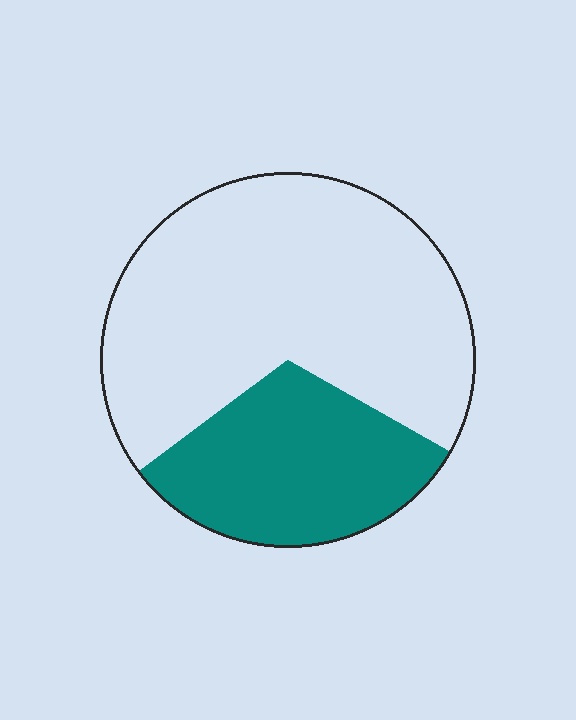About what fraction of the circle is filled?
About one third (1/3).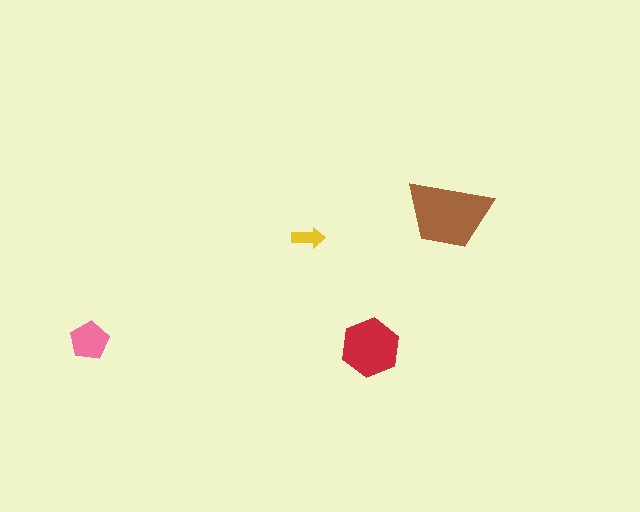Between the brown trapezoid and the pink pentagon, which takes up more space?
The brown trapezoid.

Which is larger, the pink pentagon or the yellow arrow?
The pink pentagon.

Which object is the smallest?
The yellow arrow.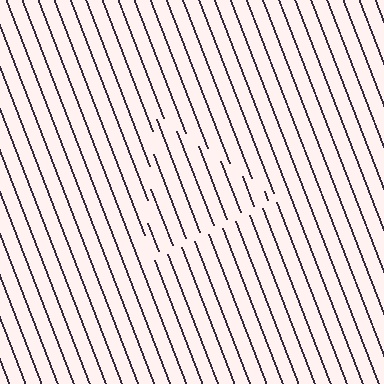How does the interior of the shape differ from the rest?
The interior of the shape contains the same grating, shifted by half a period — the contour is defined by the phase discontinuity where line-ends from the inner and outer gratings abut.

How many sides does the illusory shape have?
3 sides — the line-ends trace a triangle.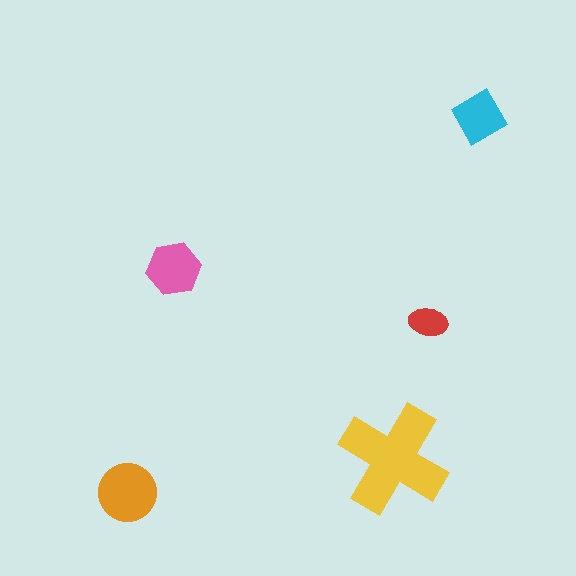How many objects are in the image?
There are 5 objects in the image.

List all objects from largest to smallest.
The yellow cross, the orange circle, the pink hexagon, the cyan diamond, the red ellipse.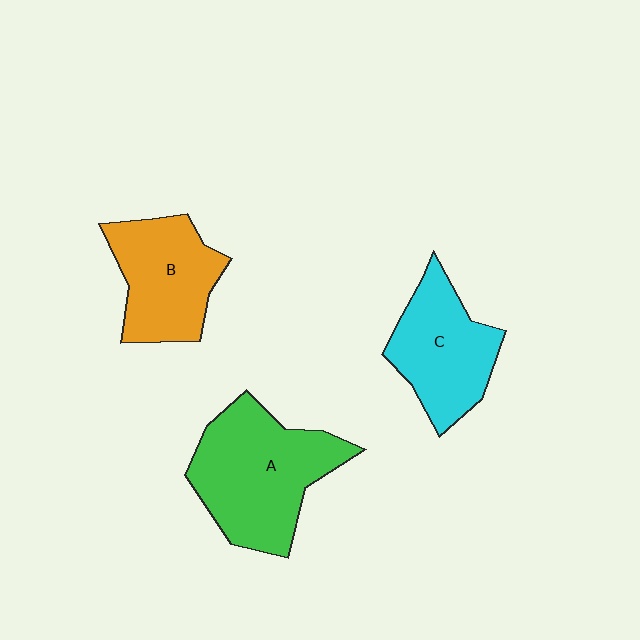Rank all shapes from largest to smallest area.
From largest to smallest: A (green), C (cyan), B (orange).